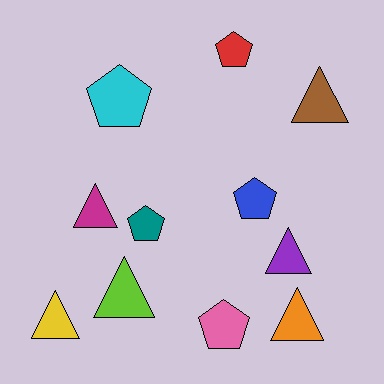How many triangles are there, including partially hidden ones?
There are 6 triangles.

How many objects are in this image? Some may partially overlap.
There are 11 objects.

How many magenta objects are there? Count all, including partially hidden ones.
There is 1 magenta object.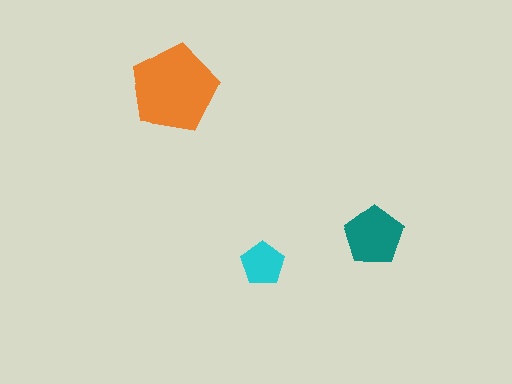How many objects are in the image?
There are 3 objects in the image.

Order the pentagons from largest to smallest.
the orange one, the teal one, the cyan one.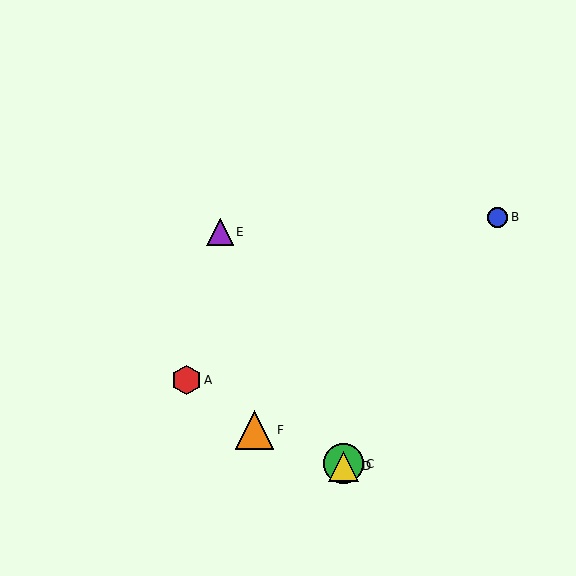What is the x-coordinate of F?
Object F is at x≈255.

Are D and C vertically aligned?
Yes, both are at x≈344.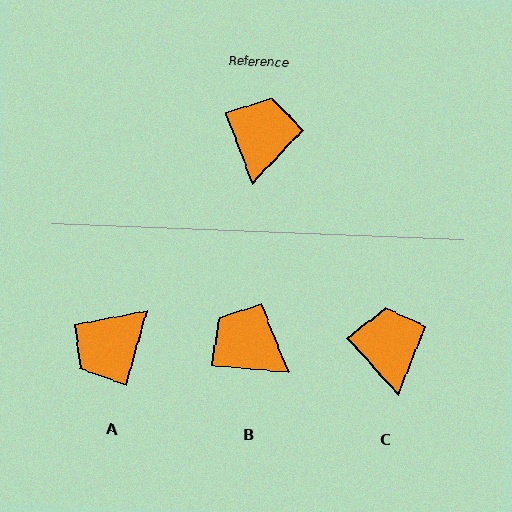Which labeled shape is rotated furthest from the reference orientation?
A, about 143 degrees away.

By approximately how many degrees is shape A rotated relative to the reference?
Approximately 143 degrees counter-clockwise.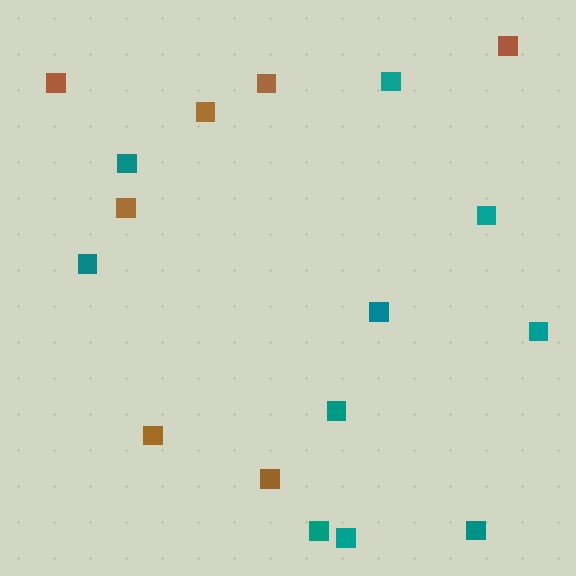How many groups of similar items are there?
There are 2 groups: one group of brown squares (7) and one group of teal squares (10).